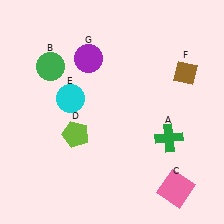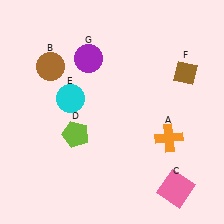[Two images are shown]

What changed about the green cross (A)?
In Image 1, A is green. In Image 2, it changed to orange.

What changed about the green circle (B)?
In Image 1, B is green. In Image 2, it changed to brown.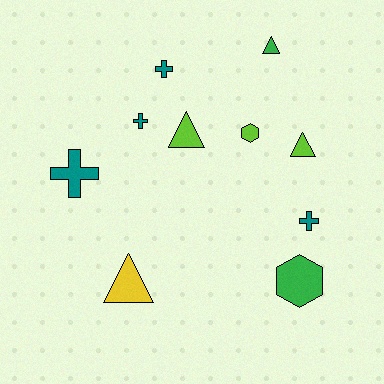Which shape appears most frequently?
Cross, with 4 objects.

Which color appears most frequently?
Teal, with 4 objects.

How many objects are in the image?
There are 10 objects.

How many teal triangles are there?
There are no teal triangles.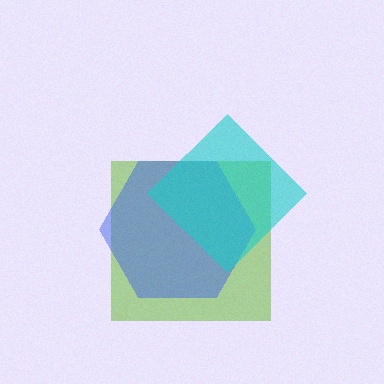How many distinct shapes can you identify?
There are 3 distinct shapes: a lime square, a blue hexagon, a cyan diamond.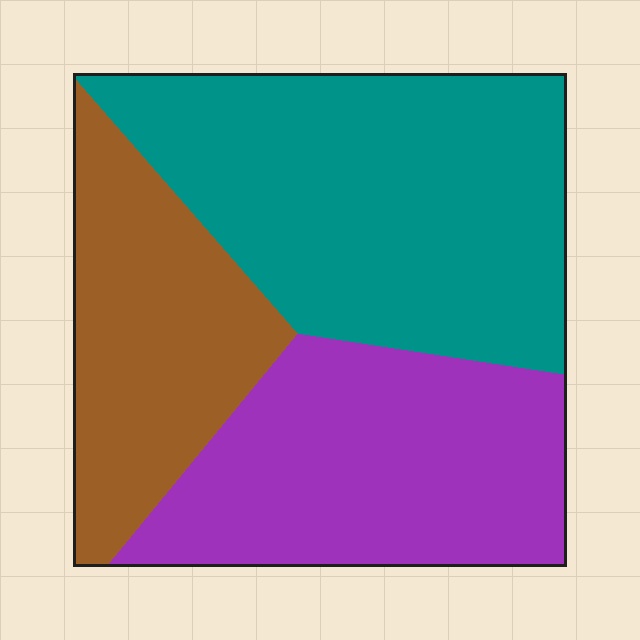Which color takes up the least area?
Brown, at roughly 25%.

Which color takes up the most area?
Teal, at roughly 45%.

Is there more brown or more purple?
Purple.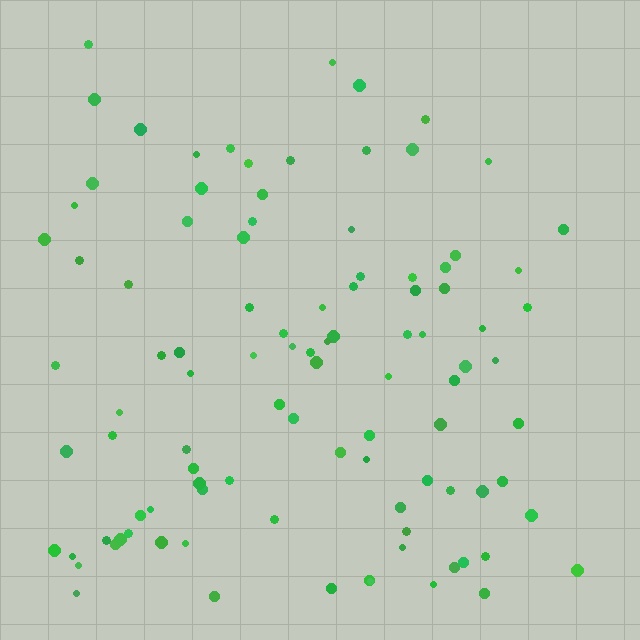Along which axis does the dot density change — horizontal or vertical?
Vertical.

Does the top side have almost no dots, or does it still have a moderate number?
Still a moderate number, just noticeably fewer than the bottom.